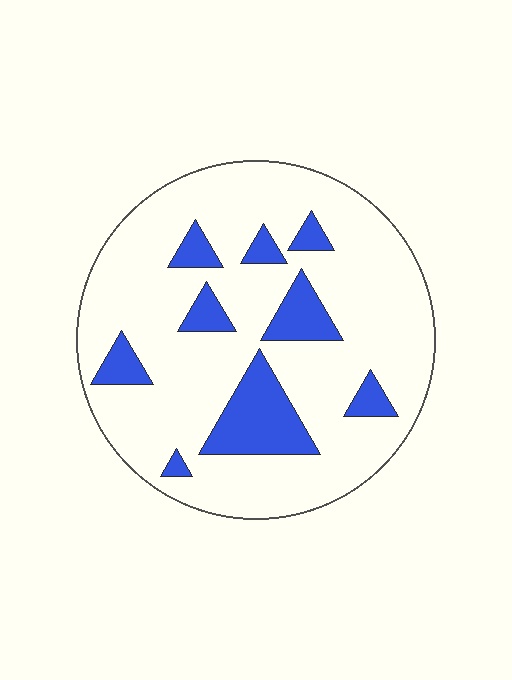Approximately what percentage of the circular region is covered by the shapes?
Approximately 20%.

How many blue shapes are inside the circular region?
9.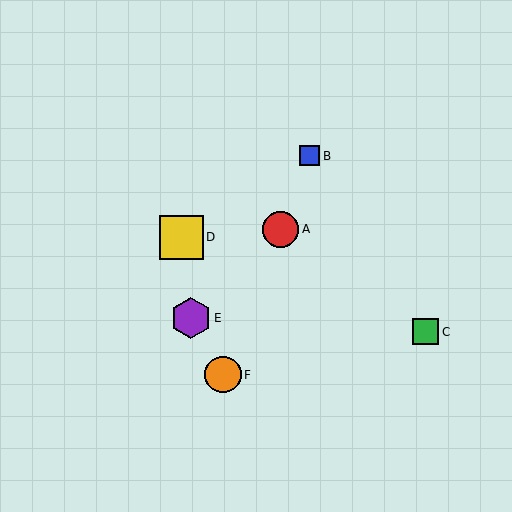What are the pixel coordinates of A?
Object A is at (281, 229).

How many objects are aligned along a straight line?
3 objects (A, B, F) are aligned along a straight line.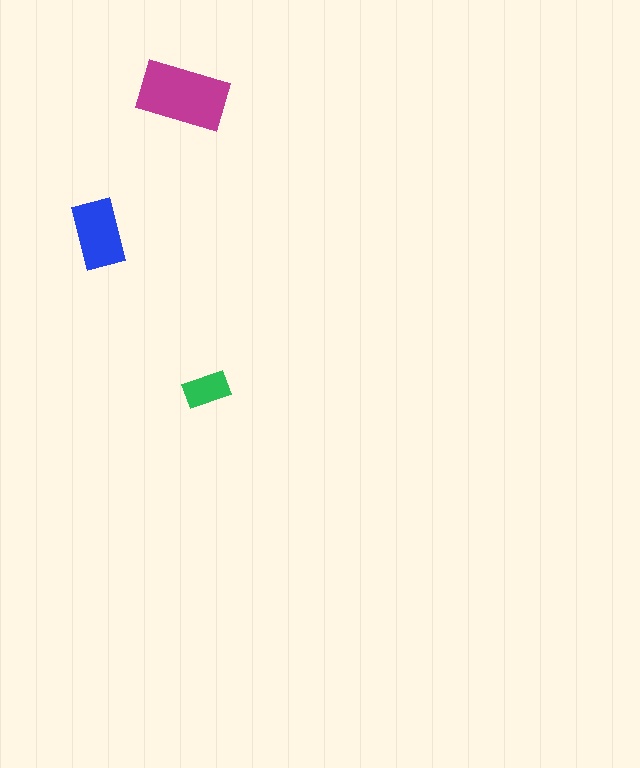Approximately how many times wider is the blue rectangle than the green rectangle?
About 1.5 times wider.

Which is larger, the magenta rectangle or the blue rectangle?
The magenta one.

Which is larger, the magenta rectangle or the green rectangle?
The magenta one.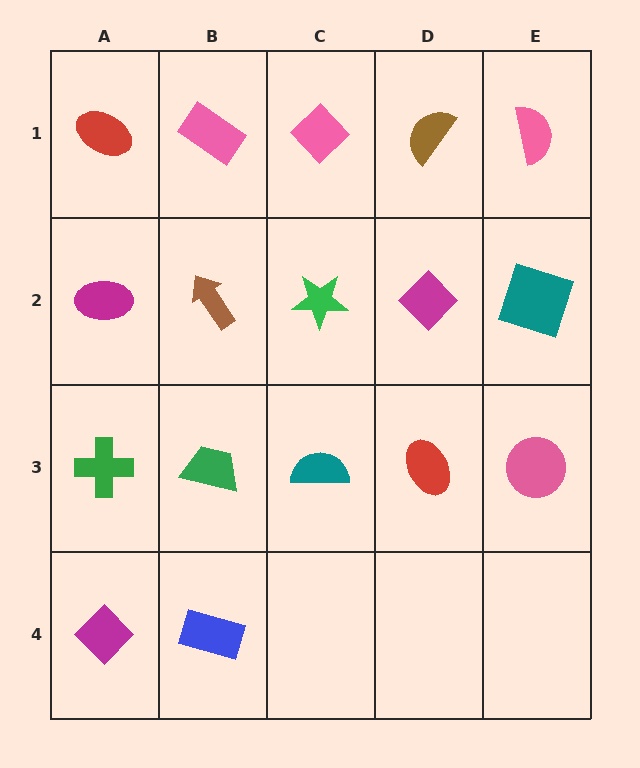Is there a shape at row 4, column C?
No, that cell is empty.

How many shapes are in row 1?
5 shapes.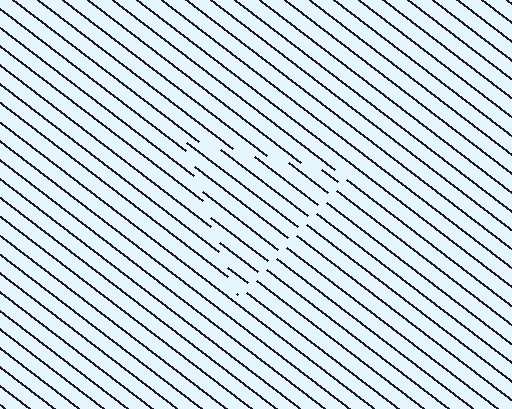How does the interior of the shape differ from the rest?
The interior of the shape contains the same grating, shifted by half a period — the contour is defined by the phase discontinuity where line-ends from the inner and outer gratings abut.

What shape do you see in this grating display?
An illusory triangle. The interior of the shape contains the same grating, shifted by half a period — the contour is defined by the phase discontinuity where line-ends from the inner and outer gratings abut.